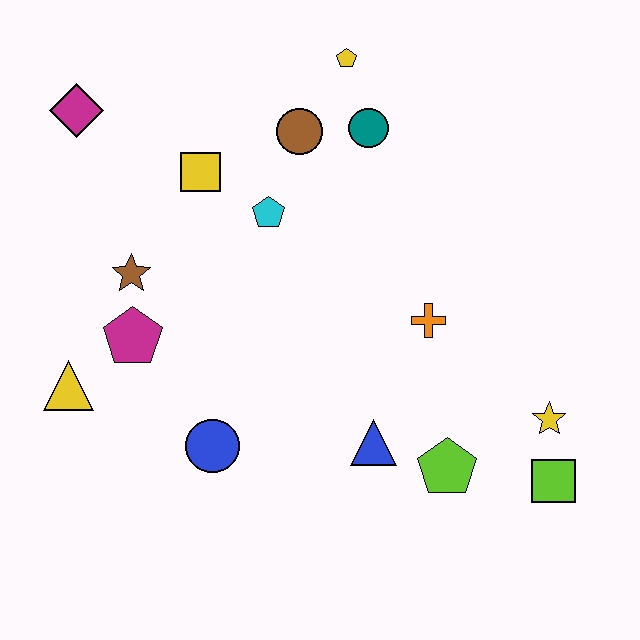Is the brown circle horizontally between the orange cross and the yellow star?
No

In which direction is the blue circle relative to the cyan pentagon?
The blue circle is below the cyan pentagon.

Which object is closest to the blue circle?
The magenta pentagon is closest to the blue circle.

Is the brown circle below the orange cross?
No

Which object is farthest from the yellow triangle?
The lime square is farthest from the yellow triangle.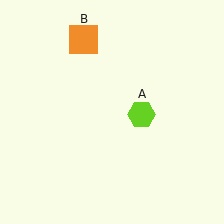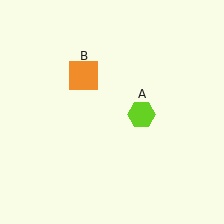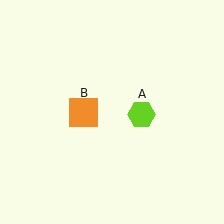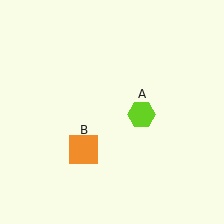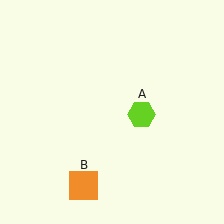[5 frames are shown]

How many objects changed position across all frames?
1 object changed position: orange square (object B).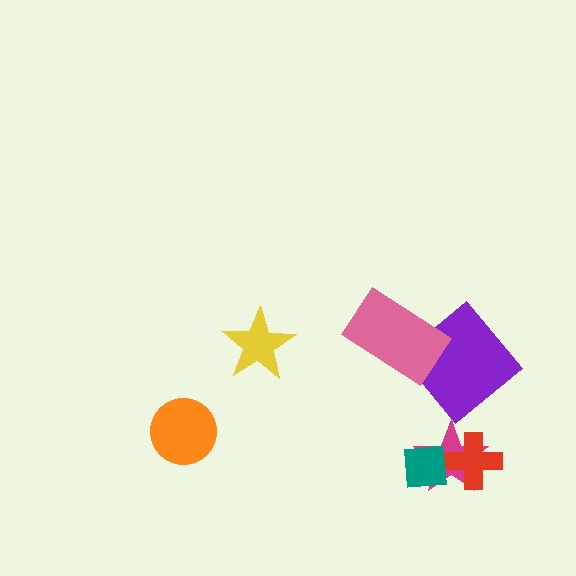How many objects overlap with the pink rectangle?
1 object overlaps with the pink rectangle.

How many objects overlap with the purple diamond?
1 object overlaps with the purple diamond.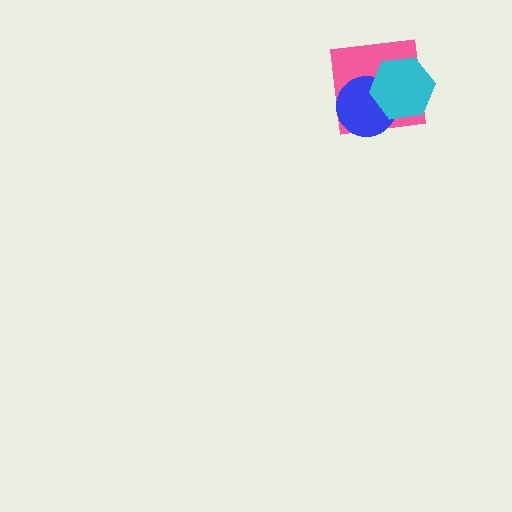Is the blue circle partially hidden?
Yes, it is partially covered by another shape.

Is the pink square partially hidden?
Yes, it is partially covered by another shape.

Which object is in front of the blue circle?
The cyan hexagon is in front of the blue circle.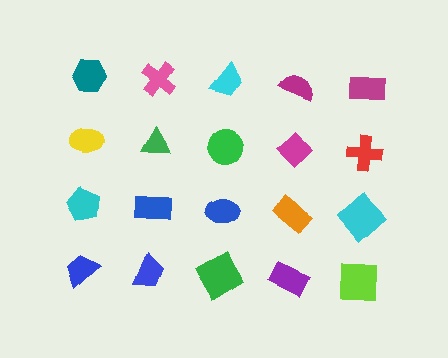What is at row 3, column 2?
A blue rectangle.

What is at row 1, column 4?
A magenta semicircle.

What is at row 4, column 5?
A lime square.